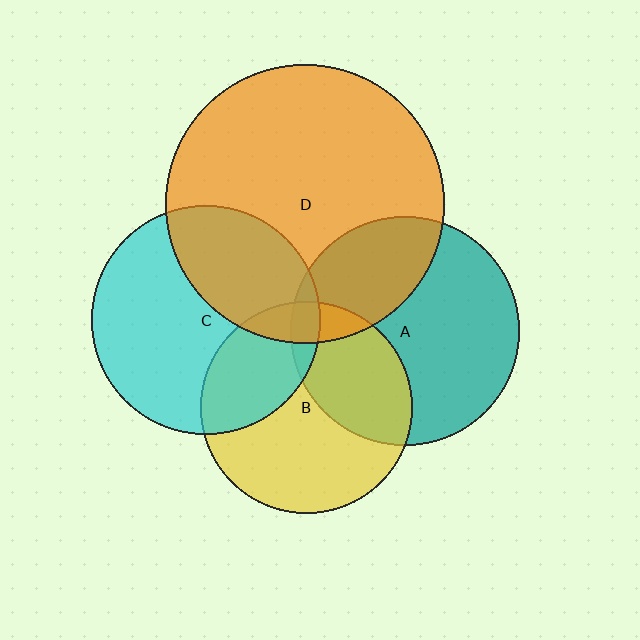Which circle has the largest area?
Circle D (orange).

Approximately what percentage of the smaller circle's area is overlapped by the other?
Approximately 35%.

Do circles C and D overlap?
Yes.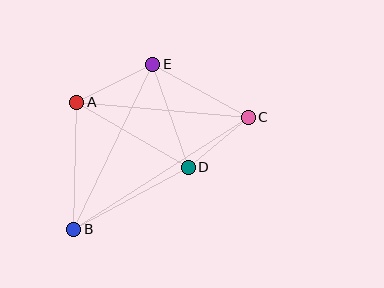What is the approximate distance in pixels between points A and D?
The distance between A and D is approximately 129 pixels.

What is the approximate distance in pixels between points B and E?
The distance between B and E is approximately 183 pixels.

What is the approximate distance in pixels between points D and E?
The distance between D and E is approximately 109 pixels.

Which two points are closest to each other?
Points C and D are closest to each other.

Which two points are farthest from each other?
Points B and C are farthest from each other.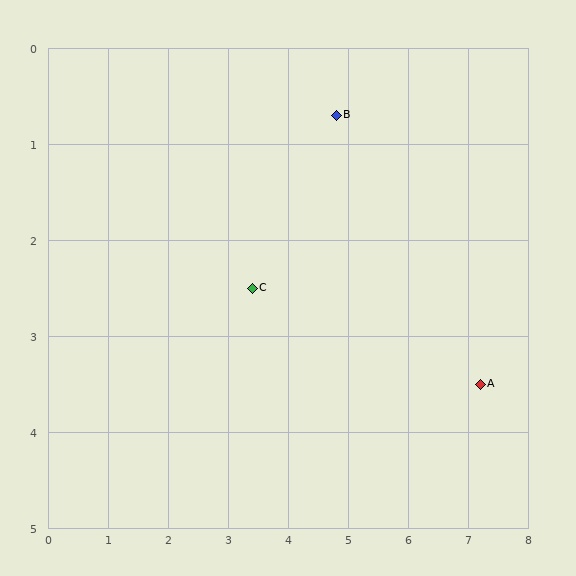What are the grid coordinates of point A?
Point A is at approximately (7.2, 3.5).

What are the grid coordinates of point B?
Point B is at approximately (4.8, 0.7).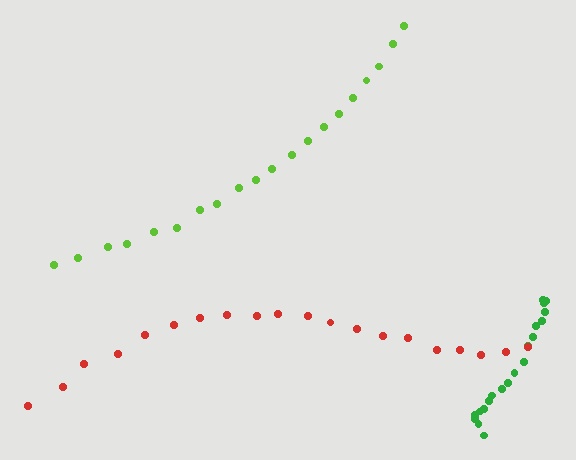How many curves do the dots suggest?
There are 3 distinct paths.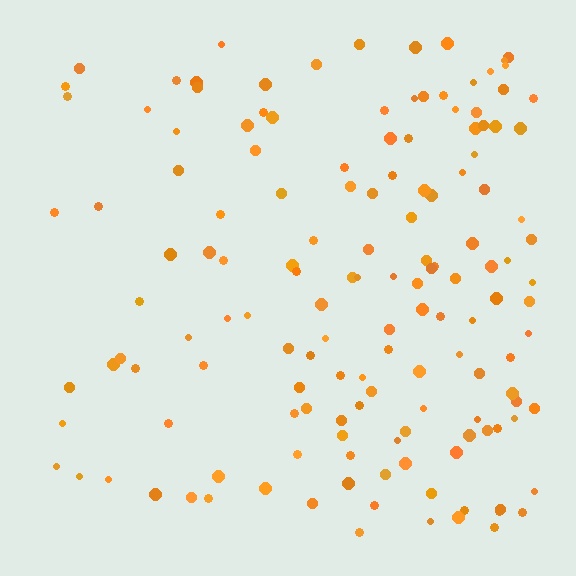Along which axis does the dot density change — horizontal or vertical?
Horizontal.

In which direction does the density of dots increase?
From left to right, with the right side densest.